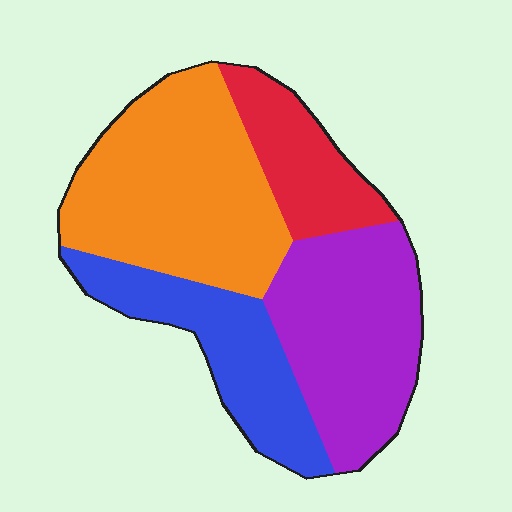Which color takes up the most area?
Orange, at roughly 35%.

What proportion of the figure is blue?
Blue takes up about one fifth (1/5) of the figure.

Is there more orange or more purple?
Orange.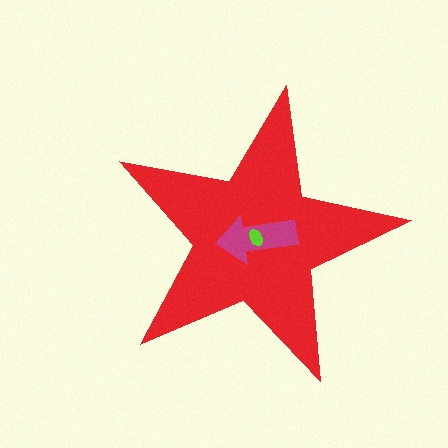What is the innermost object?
The lime ellipse.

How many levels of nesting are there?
3.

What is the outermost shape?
The red star.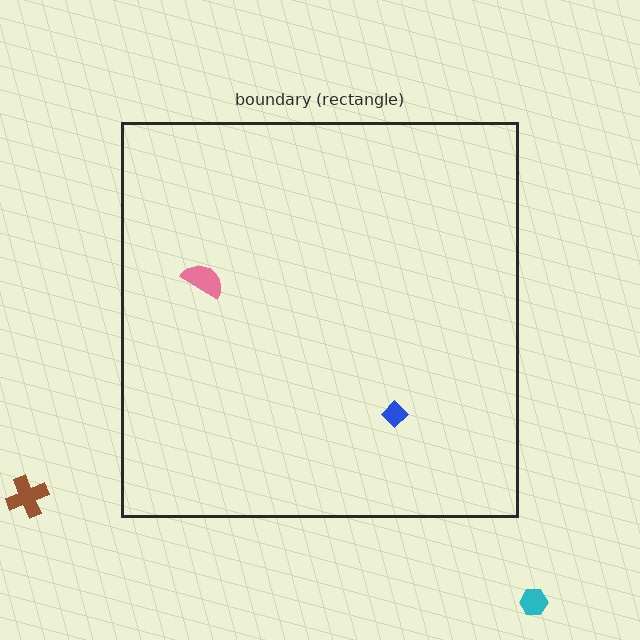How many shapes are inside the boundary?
2 inside, 2 outside.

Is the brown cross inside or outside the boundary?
Outside.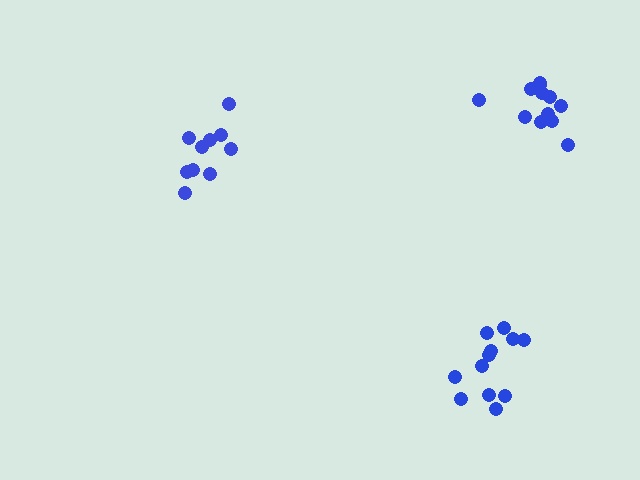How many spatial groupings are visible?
There are 3 spatial groupings.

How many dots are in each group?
Group 1: 12 dots, Group 2: 10 dots, Group 3: 12 dots (34 total).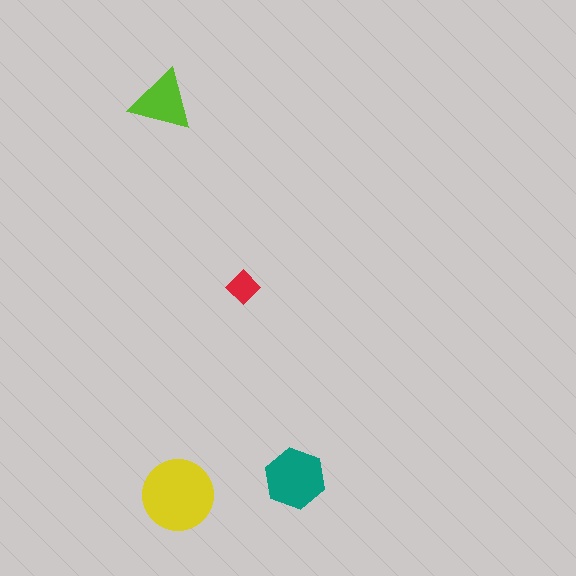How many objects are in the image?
There are 4 objects in the image.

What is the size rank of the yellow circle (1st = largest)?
1st.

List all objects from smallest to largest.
The red diamond, the lime triangle, the teal hexagon, the yellow circle.